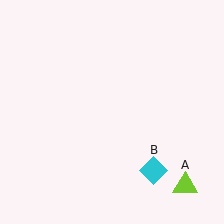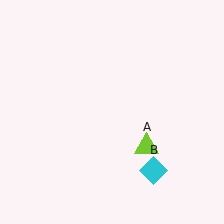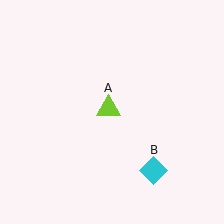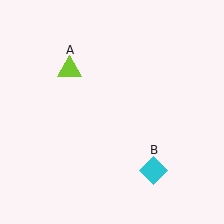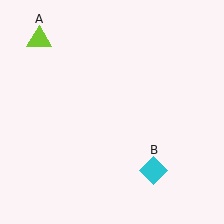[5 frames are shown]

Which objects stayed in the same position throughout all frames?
Cyan diamond (object B) remained stationary.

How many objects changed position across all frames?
1 object changed position: lime triangle (object A).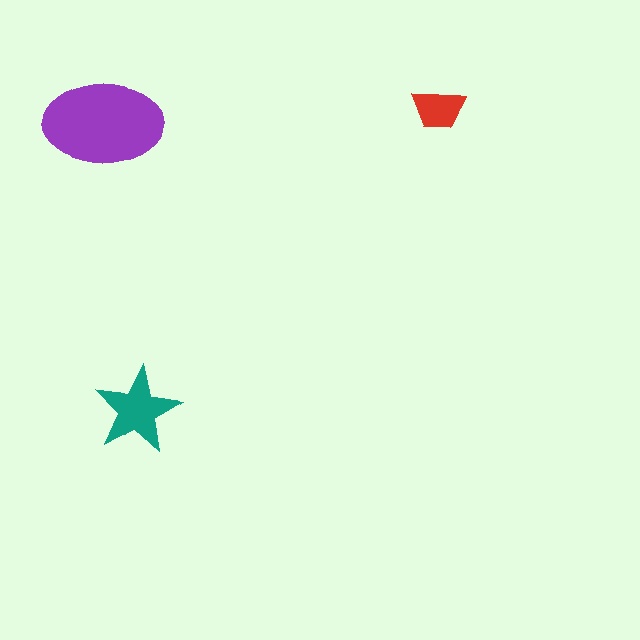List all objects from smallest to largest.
The red trapezoid, the teal star, the purple ellipse.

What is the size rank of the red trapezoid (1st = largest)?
3rd.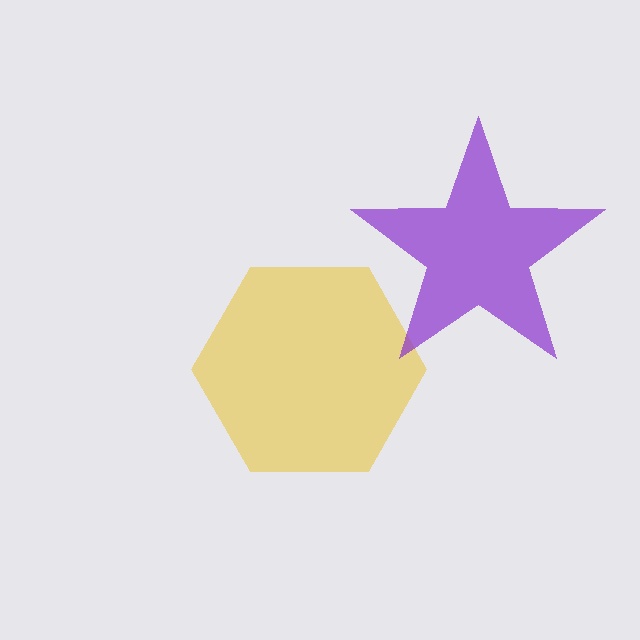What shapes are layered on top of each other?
The layered shapes are: a yellow hexagon, a purple star.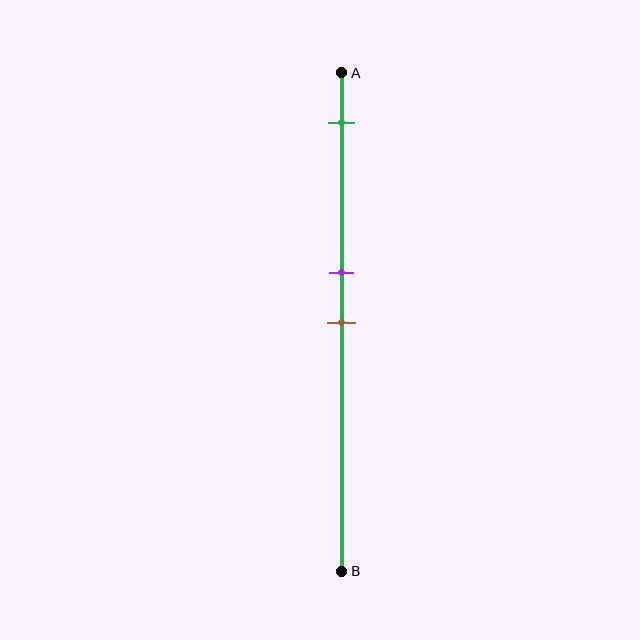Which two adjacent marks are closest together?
The purple and brown marks are the closest adjacent pair.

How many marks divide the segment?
There are 3 marks dividing the segment.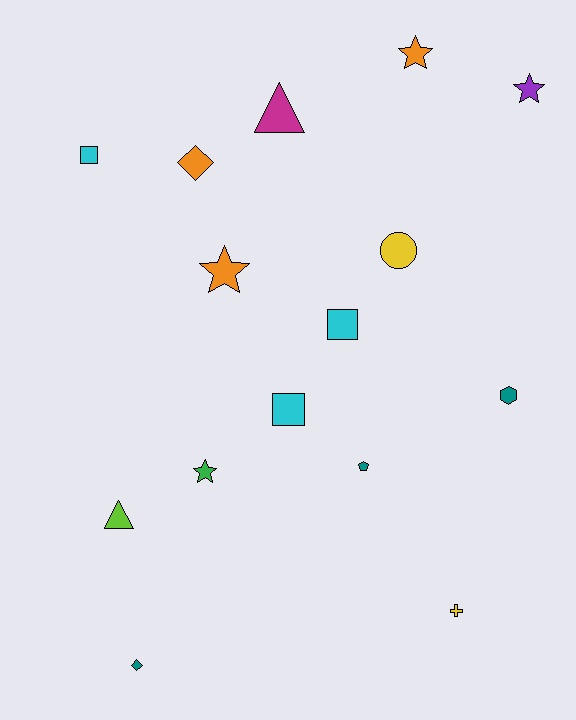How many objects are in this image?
There are 15 objects.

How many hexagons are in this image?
There is 1 hexagon.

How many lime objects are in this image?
There is 1 lime object.